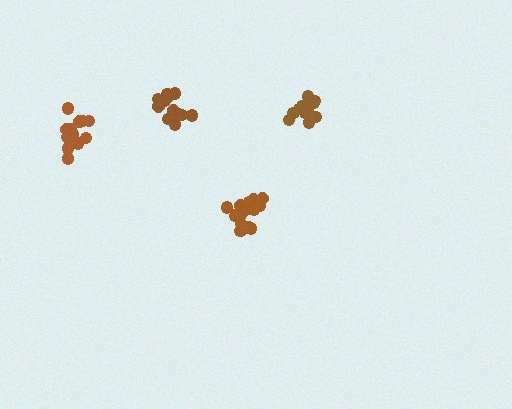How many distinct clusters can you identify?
There are 4 distinct clusters.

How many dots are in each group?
Group 1: 14 dots, Group 2: 18 dots, Group 3: 17 dots, Group 4: 13 dots (62 total).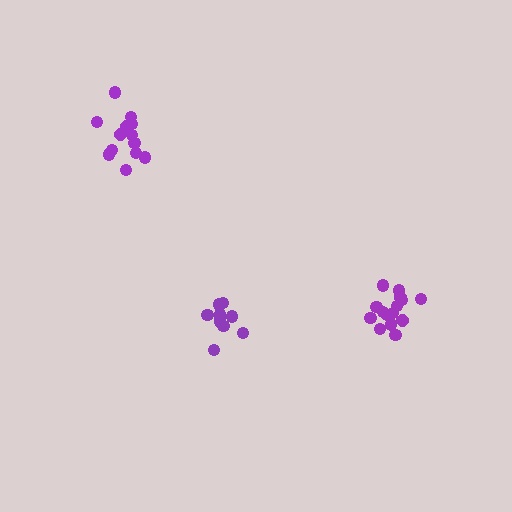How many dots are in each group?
Group 1: 11 dots, Group 2: 13 dots, Group 3: 15 dots (39 total).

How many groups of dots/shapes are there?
There are 3 groups.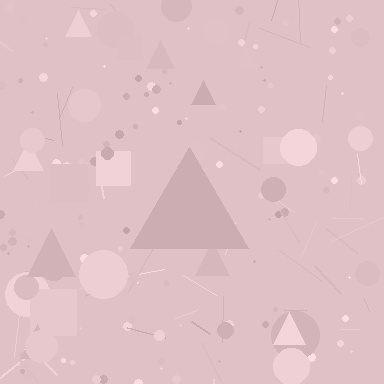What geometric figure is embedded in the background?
A triangle is embedded in the background.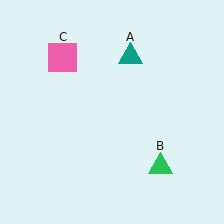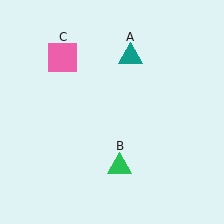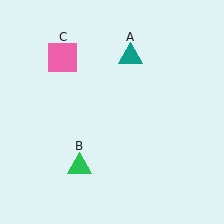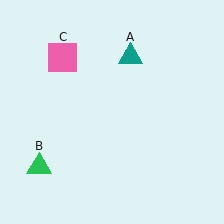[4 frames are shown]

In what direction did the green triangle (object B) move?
The green triangle (object B) moved left.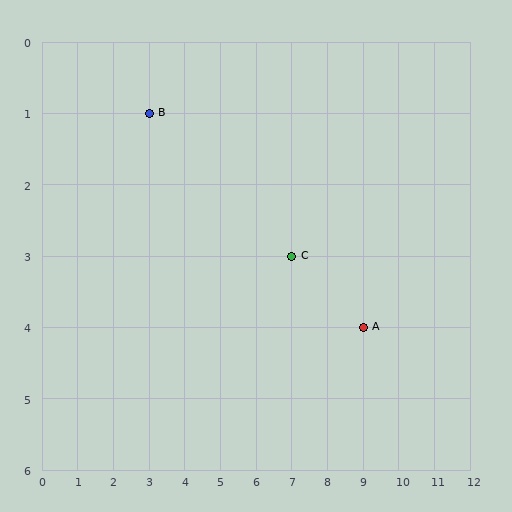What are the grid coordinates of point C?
Point C is at grid coordinates (7, 3).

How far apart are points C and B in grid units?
Points C and B are 4 columns and 2 rows apart (about 4.5 grid units diagonally).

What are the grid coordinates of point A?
Point A is at grid coordinates (9, 4).